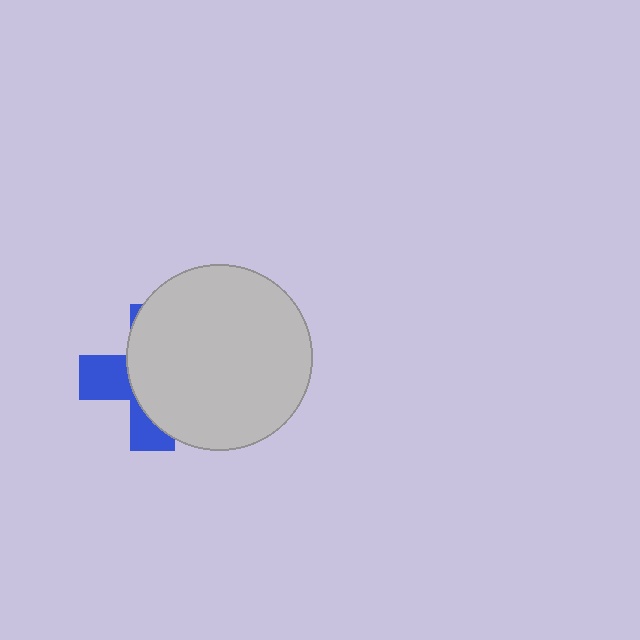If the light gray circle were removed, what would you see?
You would see the complete blue cross.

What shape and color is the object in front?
The object in front is a light gray circle.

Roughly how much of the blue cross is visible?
A small part of it is visible (roughly 34%).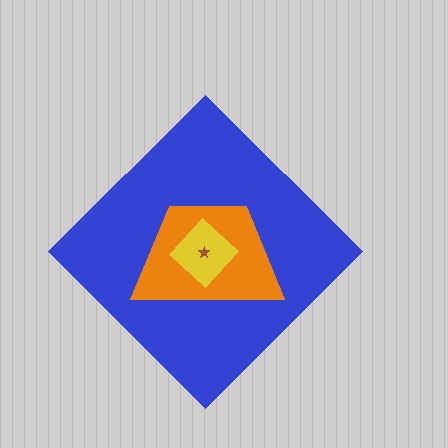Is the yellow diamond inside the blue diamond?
Yes.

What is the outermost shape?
The blue diamond.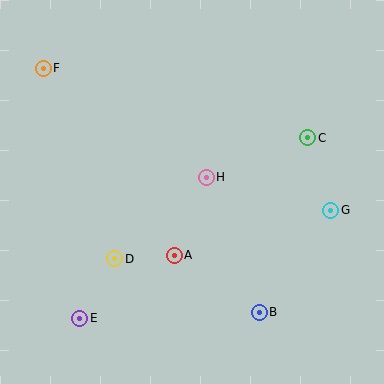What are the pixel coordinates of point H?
Point H is at (206, 177).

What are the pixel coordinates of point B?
Point B is at (259, 312).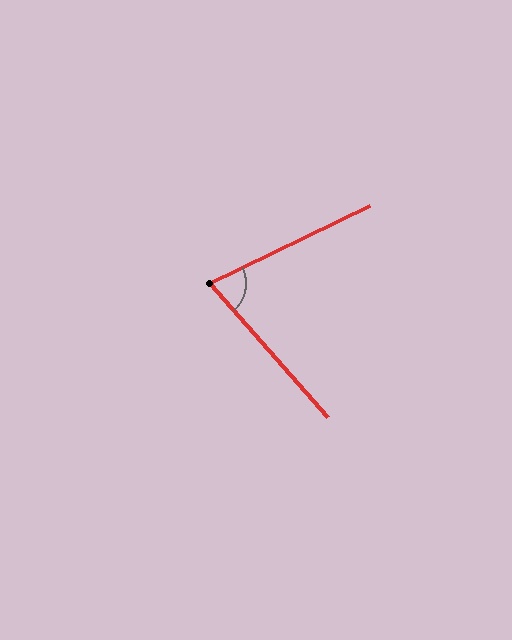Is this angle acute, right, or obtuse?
It is acute.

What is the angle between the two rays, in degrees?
Approximately 75 degrees.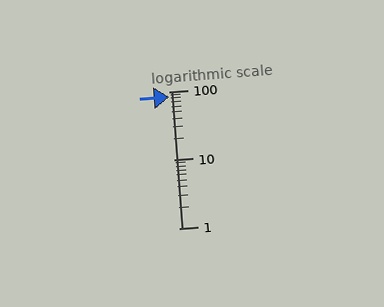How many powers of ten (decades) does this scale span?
The scale spans 2 decades, from 1 to 100.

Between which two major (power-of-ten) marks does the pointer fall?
The pointer is between 10 and 100.